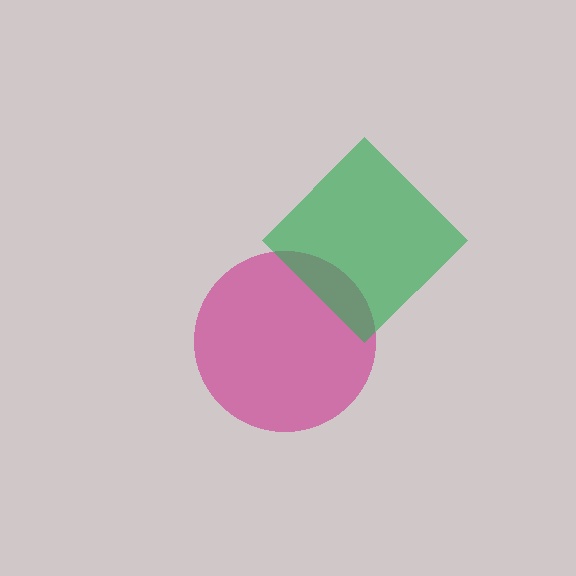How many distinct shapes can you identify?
There are 2 distinct shapes: a magenta circle, a green diamond.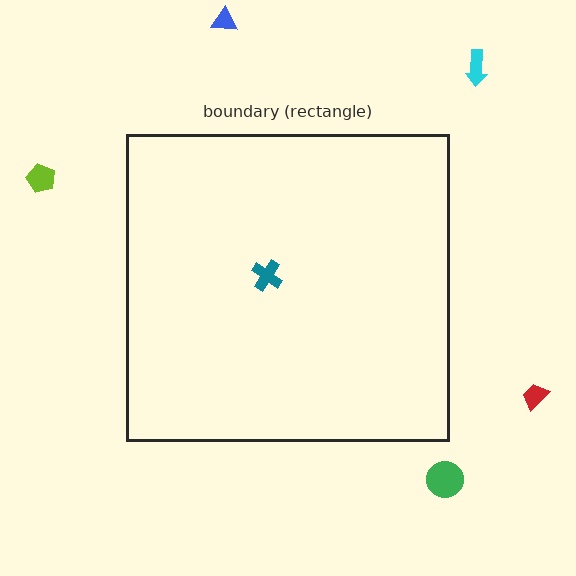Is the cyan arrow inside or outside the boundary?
Outside.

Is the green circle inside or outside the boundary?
Outside.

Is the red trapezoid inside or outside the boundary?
Outside.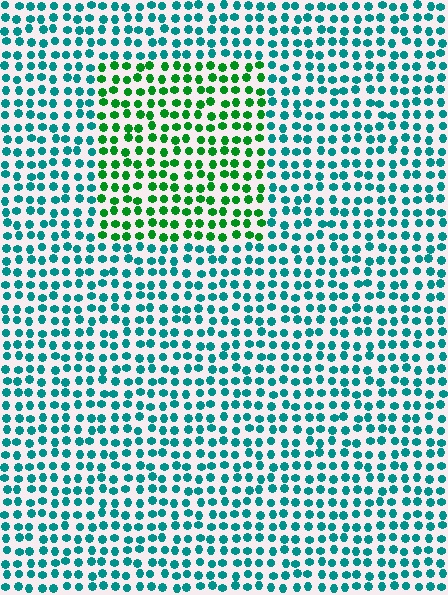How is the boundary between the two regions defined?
The boundary is defined purely by a slight shift in hue (about 46 degrees). Spacing, size, and orientation are identical on both sides.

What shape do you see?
I see a rectangle.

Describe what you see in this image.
The image is filled with small teal elements in a uniform arrangement. A rectangle-shaped region is visible where the elements are tinted to a slightly different hue, forming a subtle color boundary.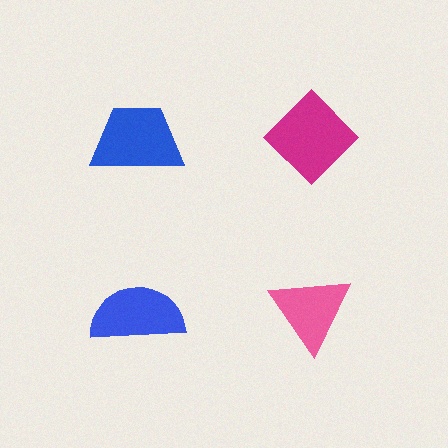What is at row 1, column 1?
A blue trapezoid.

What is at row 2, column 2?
A pink triangle.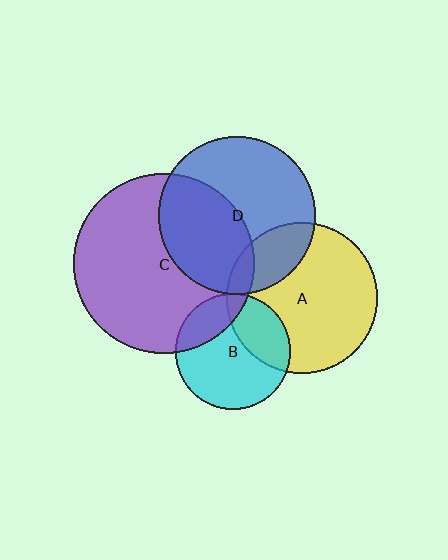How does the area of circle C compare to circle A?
Approximately 1.4 times.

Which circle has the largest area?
Circle C (purple).